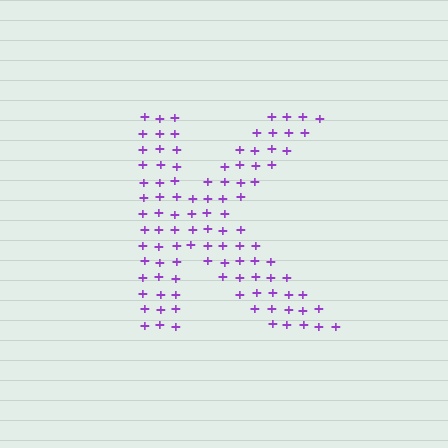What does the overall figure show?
The overall figure shows the letter K.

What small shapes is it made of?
It is made of small plus signs.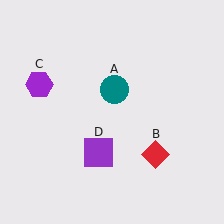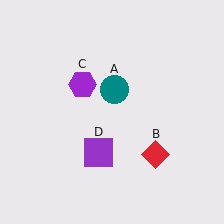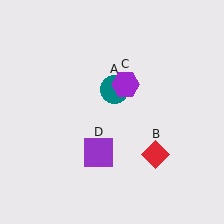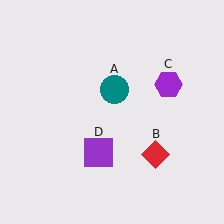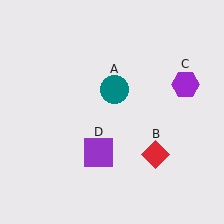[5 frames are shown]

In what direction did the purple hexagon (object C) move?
The purple hexagon (object C) moved right.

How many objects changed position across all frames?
1 object changed position: purple hexagon (object C).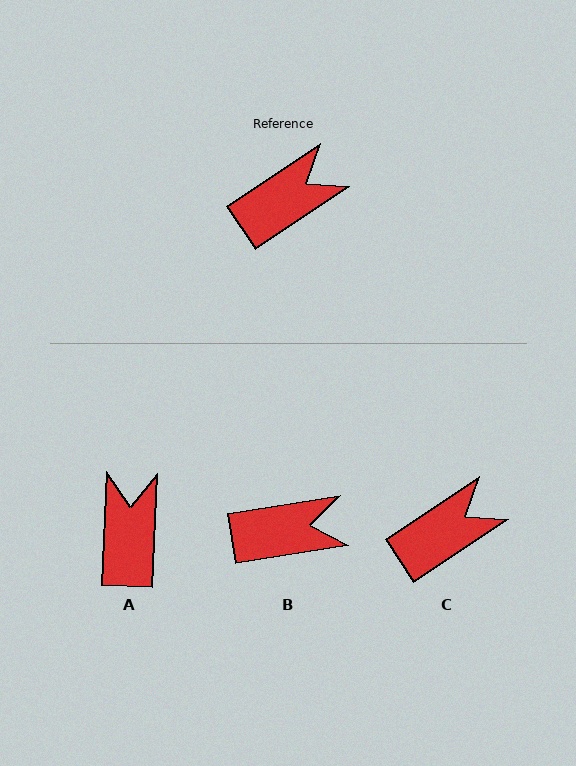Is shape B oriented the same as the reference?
No, it is off by about 25 degrees.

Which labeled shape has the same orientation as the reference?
C.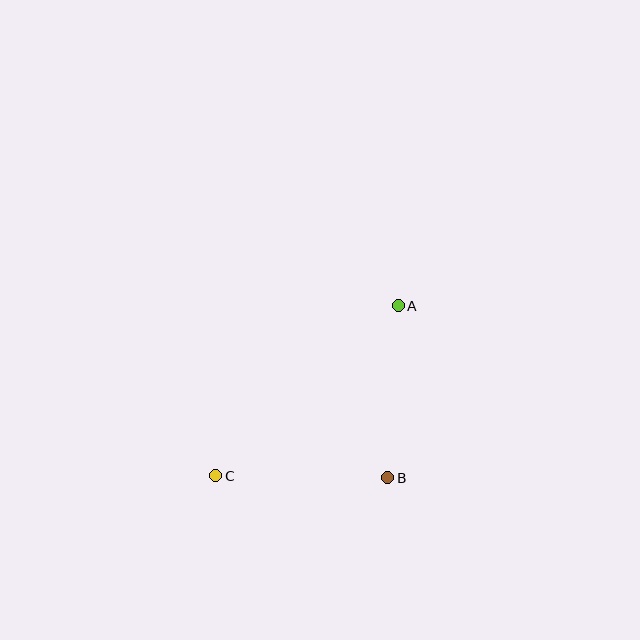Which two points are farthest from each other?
Points A and C are farthest from each other.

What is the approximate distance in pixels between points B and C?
The distance between B and C is approximately 172 pixels.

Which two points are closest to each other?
Points A and B are closest to each other.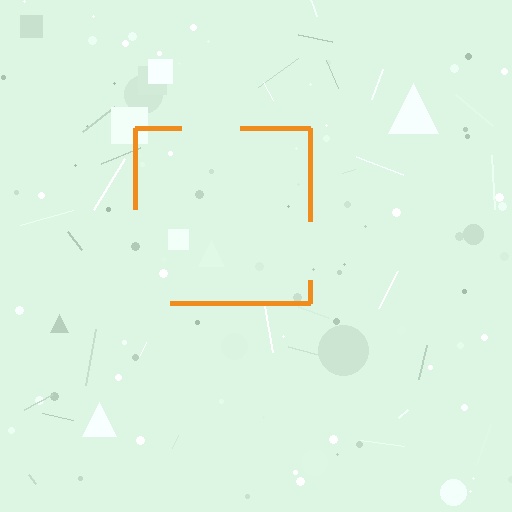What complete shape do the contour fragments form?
The contour fragments form a square.